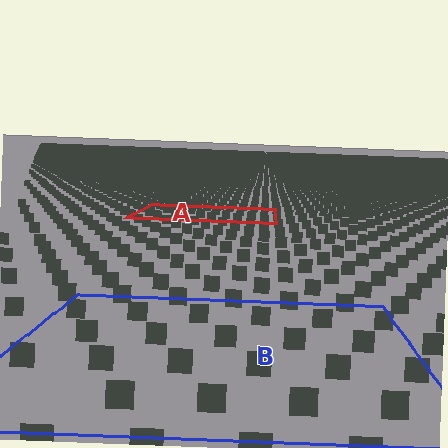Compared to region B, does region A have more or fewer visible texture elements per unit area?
Region A has more texture elements per unit area — they are packed more densely because it is farther away.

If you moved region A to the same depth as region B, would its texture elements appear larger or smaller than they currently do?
They would appear larger. At a closer depth, the same texture elements are projected at a bigger on-screen size.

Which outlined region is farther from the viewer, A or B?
Region A is farther from the viewer — the texture elements inside it appear smaller and more densely packed.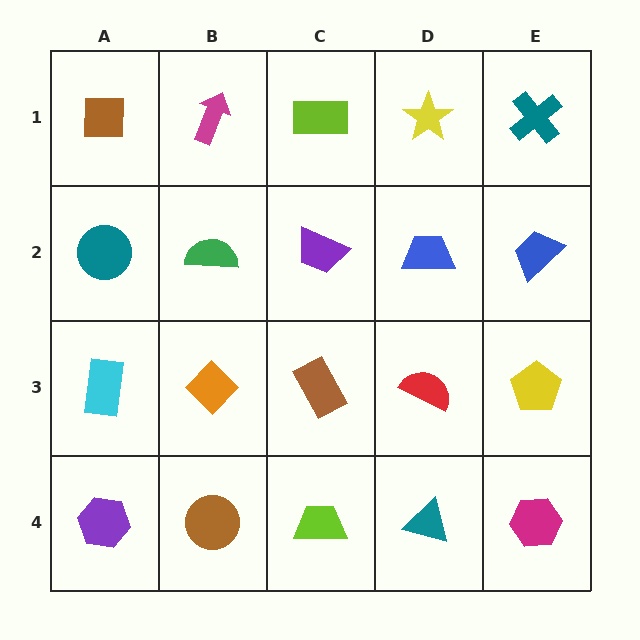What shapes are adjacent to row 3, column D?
A blue trapezoid (row 2, column D), a teal triangle (row 4, column D), a brown rectangle (row 3, column C), a yellow pentagon (row 3, column E).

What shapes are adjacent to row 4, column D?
A red semicircle (row 3, column D), a lime trapezoid (row 4, column C), a magenta hexagon (row 4, column E).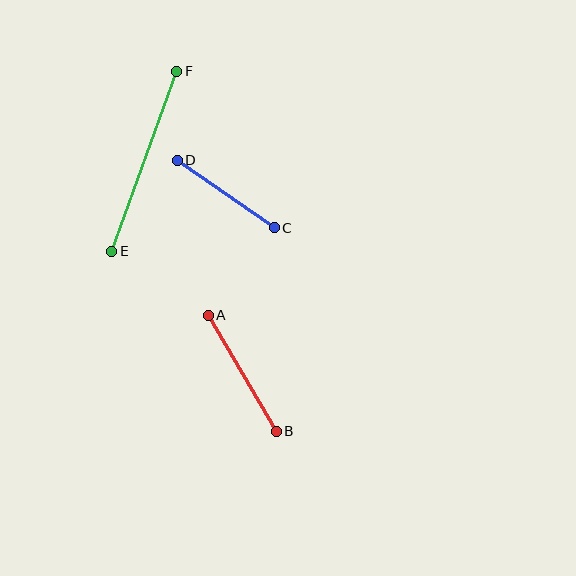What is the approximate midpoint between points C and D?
The midpoint is at approximately (226, 194) pixels.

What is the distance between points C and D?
The distance is approximately 118 pixels.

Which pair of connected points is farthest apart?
Points E and F are farthest apart.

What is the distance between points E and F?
The distance is approximately 191 pixels.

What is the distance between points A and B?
The distance is approximately 134 pixels.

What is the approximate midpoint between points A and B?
The midpoint is at approximately (242, 373) pixels.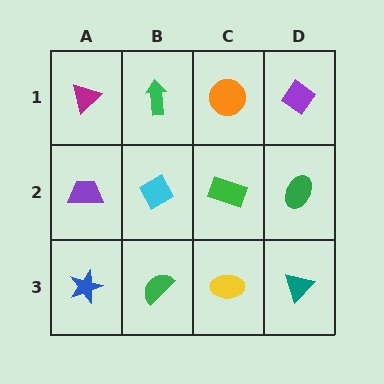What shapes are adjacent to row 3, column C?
A green rectangle (row 2, column C), a green semicircle (row 3, column B), a teal triangle (row 3, column D).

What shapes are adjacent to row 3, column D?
A green ellipse (row 2, column D), a yellow ellipse (row 3, column C).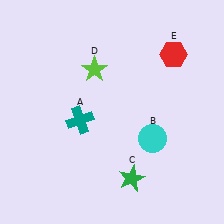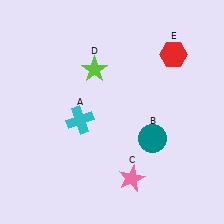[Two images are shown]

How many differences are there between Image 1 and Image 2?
There are 3 differences between the two images.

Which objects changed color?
A changed from teal to cyan. B changed from cyan to teal. C changed from green to pink.